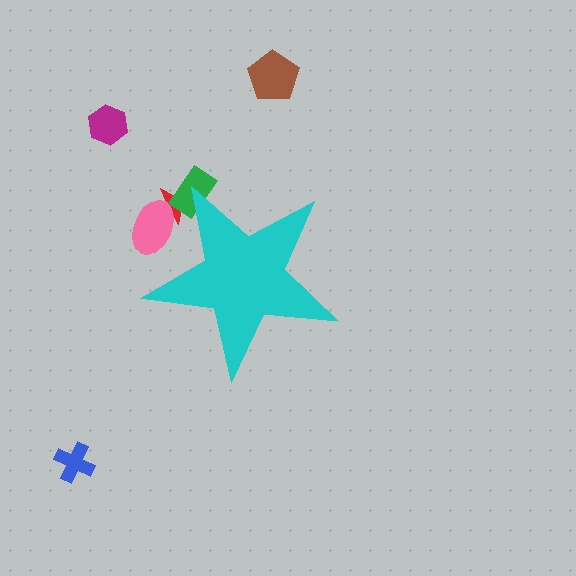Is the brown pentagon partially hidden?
No, the brown pentagon is fully visible.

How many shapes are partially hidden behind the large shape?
3 shapes are partially hidden.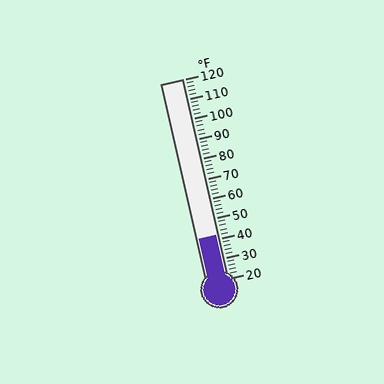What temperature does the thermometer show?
The thermometer shows approximately 42°F.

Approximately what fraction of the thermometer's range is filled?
The thermometer is filled to approximately 20% of its range.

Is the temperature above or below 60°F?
The temperature is below 60°F.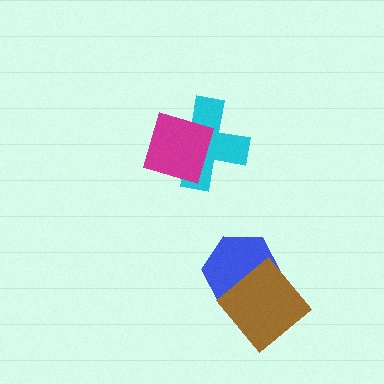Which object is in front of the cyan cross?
The magenta square is in front of the cyan cross.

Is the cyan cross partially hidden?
Yes, it is partially covered by another shape.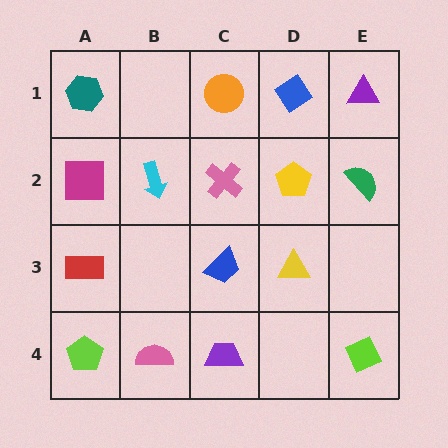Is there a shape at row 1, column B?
No, that cell is empty.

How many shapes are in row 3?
3 shapes.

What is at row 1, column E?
A purple triangle.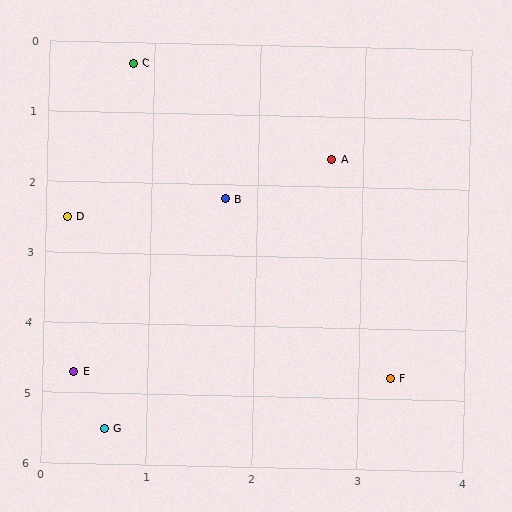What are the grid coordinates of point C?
Point C is at approximately (0.8, 0.3).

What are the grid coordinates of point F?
Point F is at approximately (3.3, 4.7).